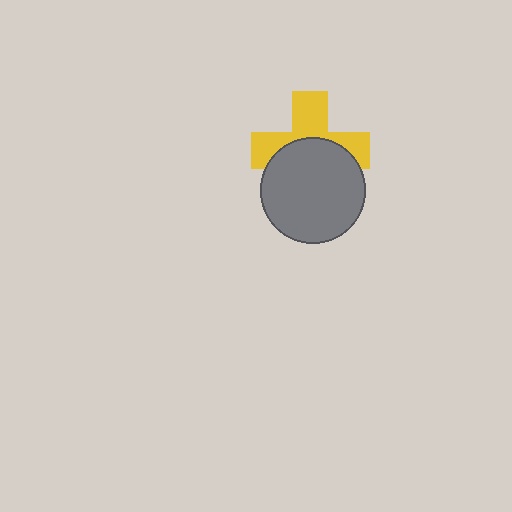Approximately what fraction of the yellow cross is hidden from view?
Roughly 50% of the yellow cross is hidden behind the gray circle.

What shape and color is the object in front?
The object in front is a gray circle.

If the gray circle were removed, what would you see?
You would see the complete yellow cross.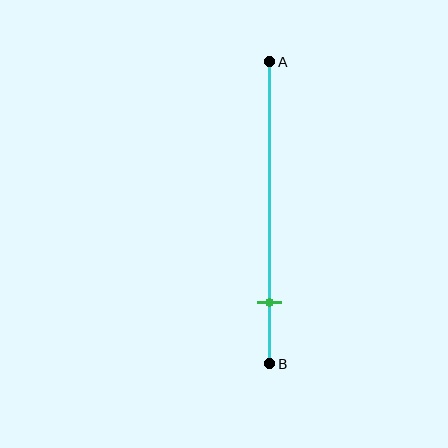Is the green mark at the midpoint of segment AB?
No, the mark is at about 80% from A, not at the 50% midpoint.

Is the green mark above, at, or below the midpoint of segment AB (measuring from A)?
The green mark is below the midpoint of segment AB.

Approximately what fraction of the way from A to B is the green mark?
The green mark is approximately 80% of the way from A to B.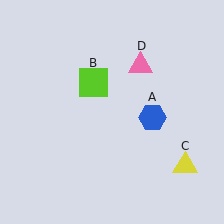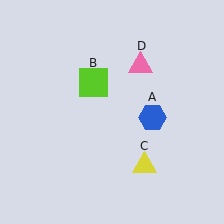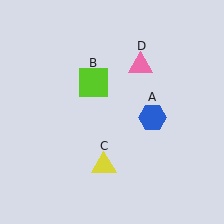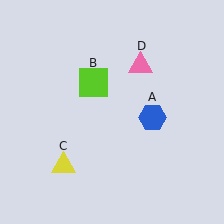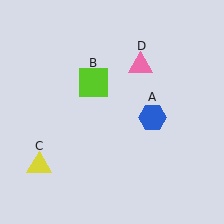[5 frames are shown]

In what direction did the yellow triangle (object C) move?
The yellow triangle (object C) moved left.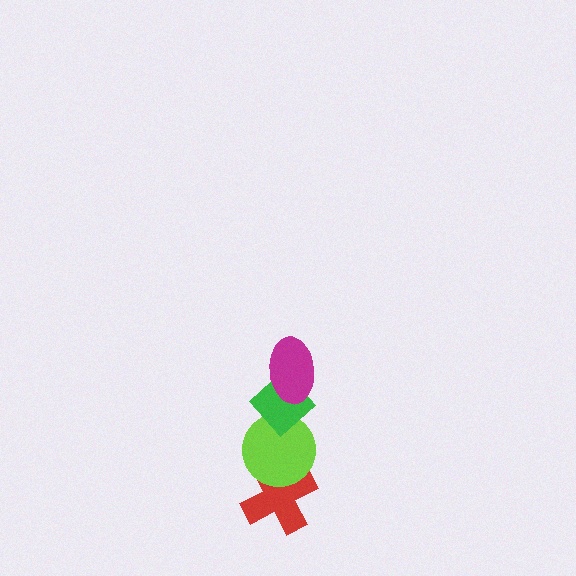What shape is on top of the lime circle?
The green diamond is on top of the lime circle.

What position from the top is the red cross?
The red cross is 4th from the top.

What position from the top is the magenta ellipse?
The magenta ellipse is 1st from the top.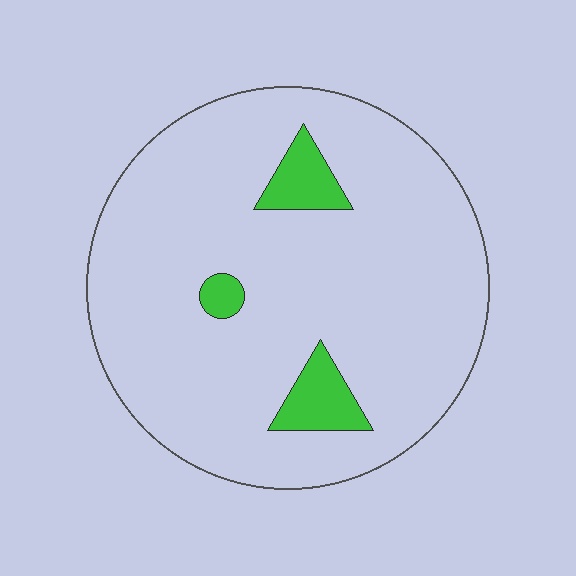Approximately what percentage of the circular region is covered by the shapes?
Approximately 10%.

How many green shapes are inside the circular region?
3.